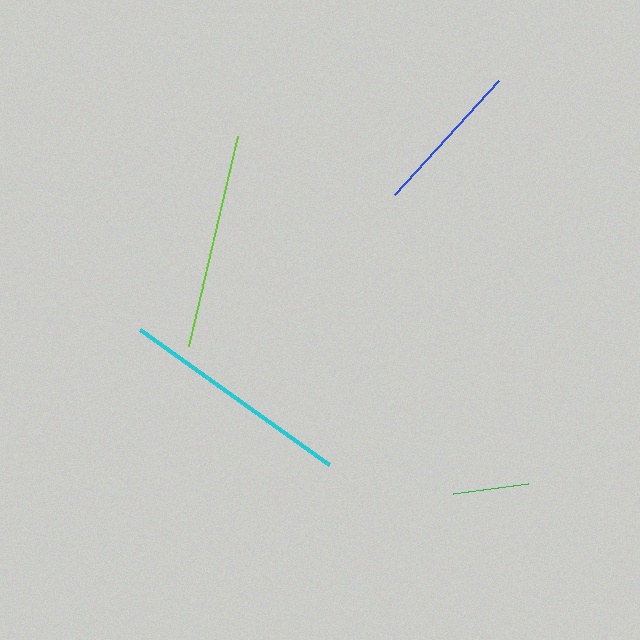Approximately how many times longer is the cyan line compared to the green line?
The cyan line is approximately 3.0 times the length of the green line.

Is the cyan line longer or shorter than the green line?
The cyan line is longer than the green line.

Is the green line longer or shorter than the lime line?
The lime line is longer than the green line.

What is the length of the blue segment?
The blue segment is approximately 155 pixels long.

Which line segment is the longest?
The cyan line is the longest at approximately 232 pixels.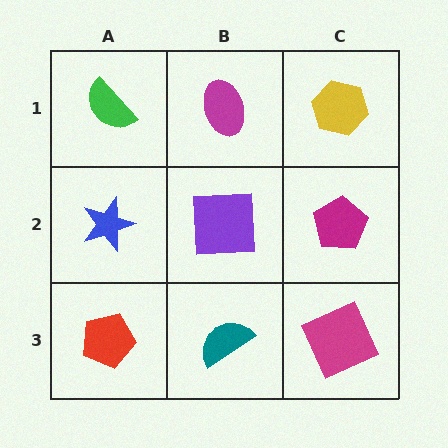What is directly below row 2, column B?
A teal semicircle.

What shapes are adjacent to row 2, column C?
A yellow hexagon (row 1, column C), a magenta square (row 3, column C), a purple square (row 2, column B).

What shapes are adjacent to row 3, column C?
A magenta pentagon (row 2, column C), a teal semicircle (row 3, column B).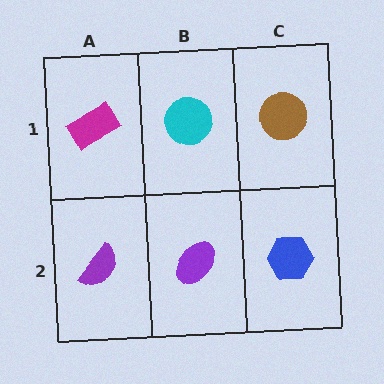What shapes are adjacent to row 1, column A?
A purple semicircle (row 2, column A), a cyan circle (row 1, column B).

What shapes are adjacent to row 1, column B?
A purple ellipse (row 2, column B), a magenta rectangle (row 1, column A), a brown circle (row 1, column C).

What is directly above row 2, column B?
A cyan circle.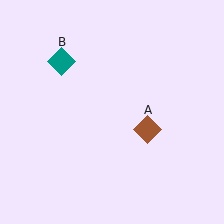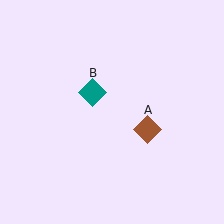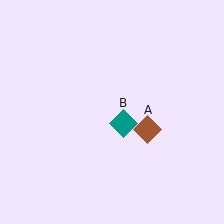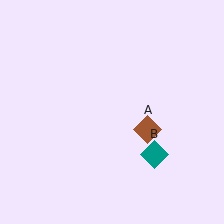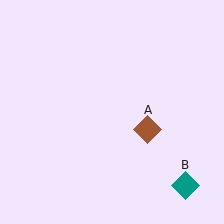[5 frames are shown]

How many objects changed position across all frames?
1 object changed position: teal diamond (object B).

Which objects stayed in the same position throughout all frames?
Brown diamond (object A) remained stationary.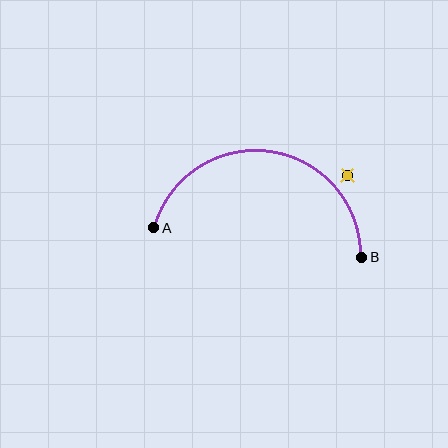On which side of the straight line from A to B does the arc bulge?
The arc bulges above the straight line connecting A and B.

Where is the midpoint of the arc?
The arc midpoint is the point on the curve farthest from the straight line joining A and B. It sits above that line.